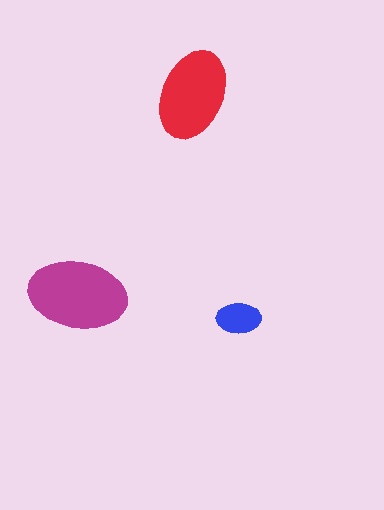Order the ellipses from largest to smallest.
the magenta one, the red one, the blue one.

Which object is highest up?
The red ellipse is topmost.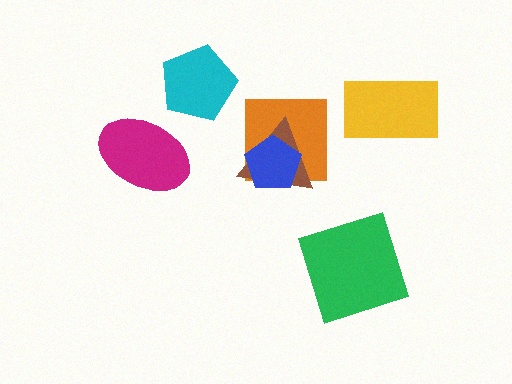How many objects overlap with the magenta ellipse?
0 objects overlap with the magenta ellipse.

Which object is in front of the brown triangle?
The blue pentagon is in front of the brown triangle.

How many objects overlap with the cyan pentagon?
0 objects overlap with the cyan pentagon.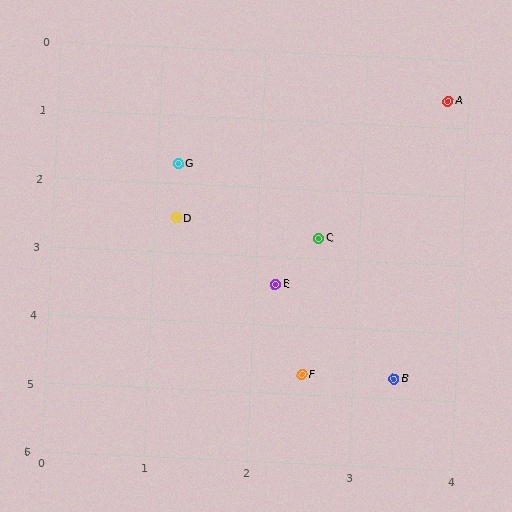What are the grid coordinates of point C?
Point C is at approximately (2.6, 2.7).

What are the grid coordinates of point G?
Point G is at approximately (1.2, 1.7).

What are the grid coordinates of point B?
Point B is at approximately (3.4, 4.7).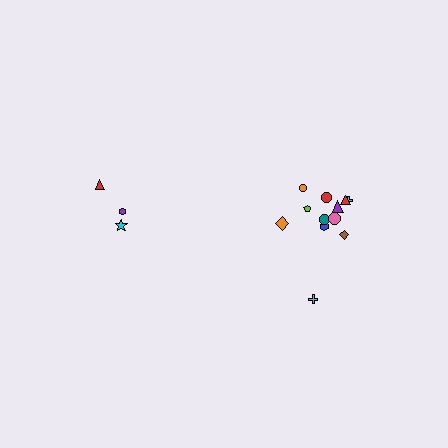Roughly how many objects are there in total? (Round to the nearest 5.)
Roughly 15 objects in total.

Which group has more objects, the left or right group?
The right group.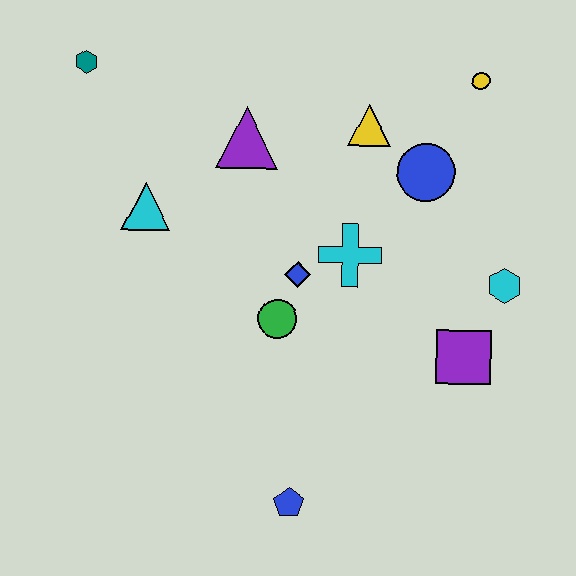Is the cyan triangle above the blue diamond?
Yes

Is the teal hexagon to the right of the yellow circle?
No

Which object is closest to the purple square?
The cyan hexagon is closest to the purple square.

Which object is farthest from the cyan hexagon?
The teal hexagon is farthest from the cyan hexagon.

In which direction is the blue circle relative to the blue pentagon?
The blue circle is above the blue pentagon.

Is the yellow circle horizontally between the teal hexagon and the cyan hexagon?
Yes